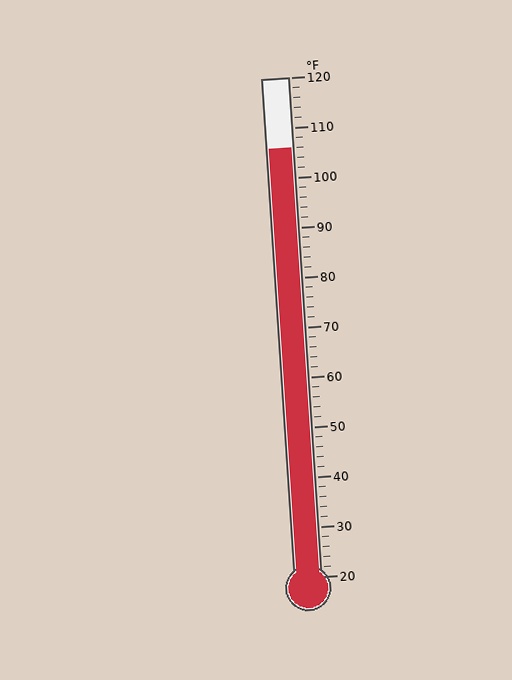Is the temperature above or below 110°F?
The temperature is below 110°F.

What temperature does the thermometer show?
The thermometer shows approximately 106°F.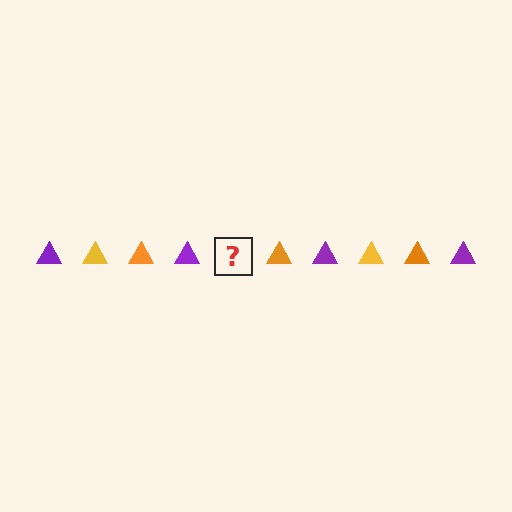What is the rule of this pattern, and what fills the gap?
The rule is that the pattern cycles through purple, yellow, orange triangles. The gap should be filled with a yellow triangle.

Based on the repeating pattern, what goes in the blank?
The blank should be a yellow triangle.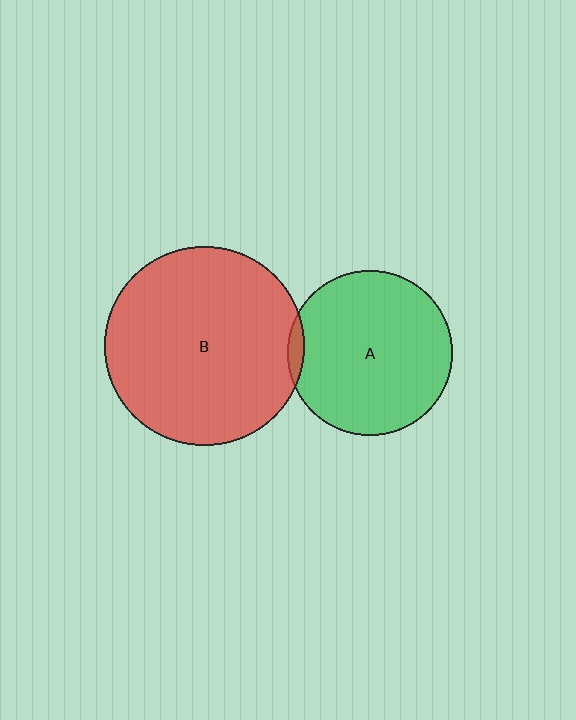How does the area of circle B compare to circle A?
Approximately 1.5 times.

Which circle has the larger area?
Circle B (red).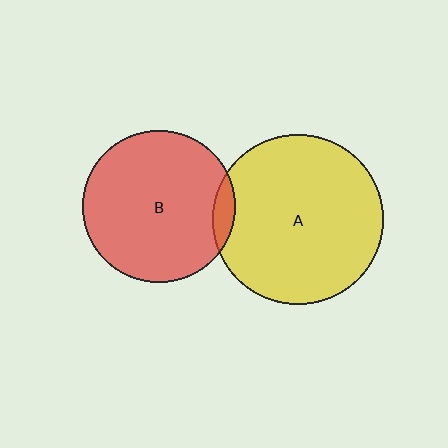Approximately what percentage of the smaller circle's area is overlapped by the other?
Approximately 5%.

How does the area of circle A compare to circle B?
Approximately 1.2 times.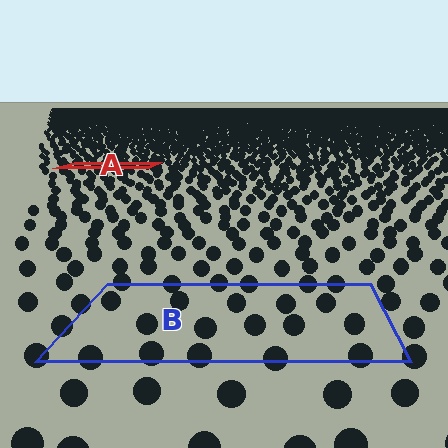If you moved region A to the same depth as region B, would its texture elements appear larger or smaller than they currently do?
They would appear larger. At a closer depth, the same texture elements are projected at a bigger on-screen size.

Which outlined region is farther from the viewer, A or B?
Region A is farther from the viewer — the texture elements inside it appear smaller and more densely packed.